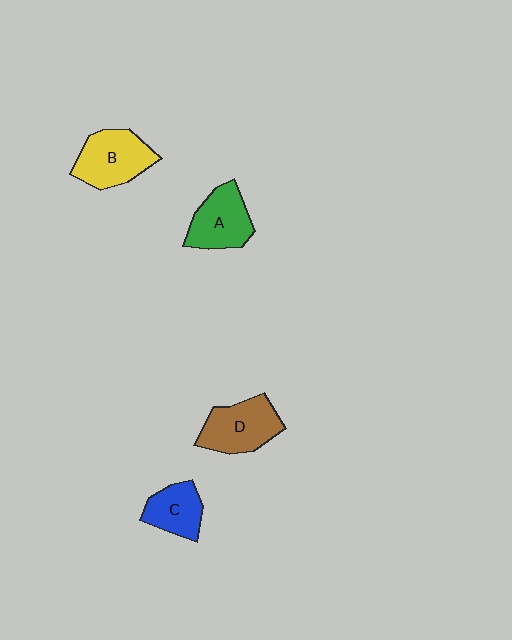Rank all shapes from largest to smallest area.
From largest to smallest: B (yellow), D (brown), A (green), C (blue).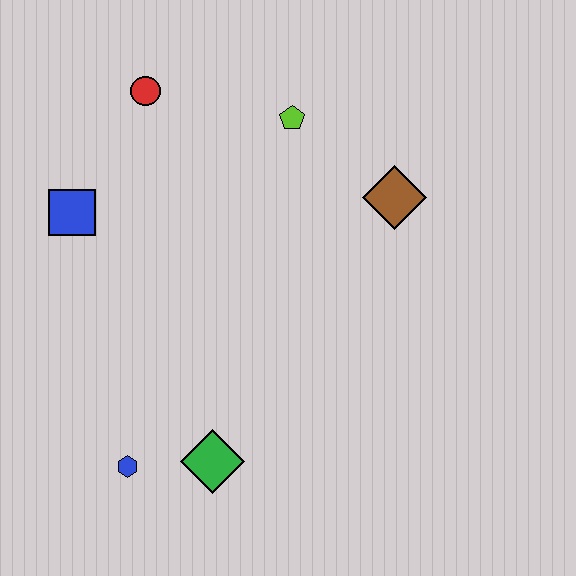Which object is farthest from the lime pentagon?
The blue hexagon is farthest from the lime pentagon.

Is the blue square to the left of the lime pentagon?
Yes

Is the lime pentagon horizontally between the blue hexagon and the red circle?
No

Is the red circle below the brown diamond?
No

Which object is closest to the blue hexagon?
The green diamond is closest to the blue hexagon.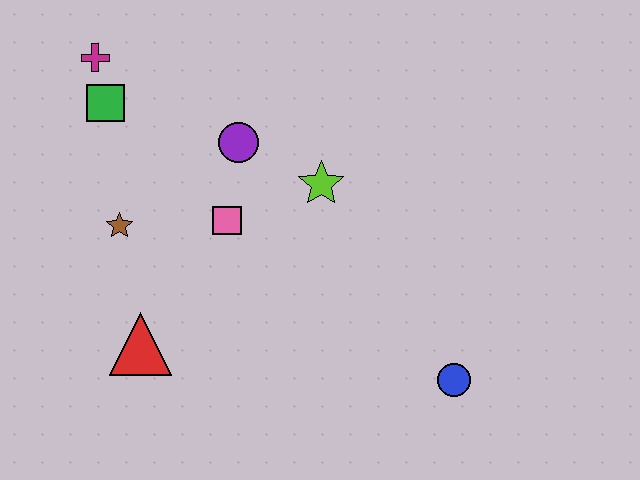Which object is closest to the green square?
The magenta cross is closest to the green square.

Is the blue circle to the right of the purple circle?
Yes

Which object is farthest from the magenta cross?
The blue circle is farthest from the magenta cross.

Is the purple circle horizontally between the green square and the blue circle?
Yes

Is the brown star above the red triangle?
Yes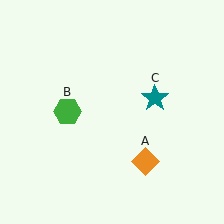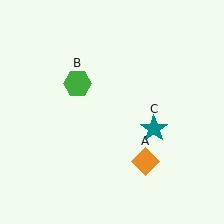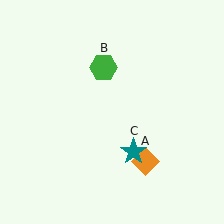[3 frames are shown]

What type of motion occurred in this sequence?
The green hexagon (object B), teal star (object C) rotated clockwise around the center of the scene.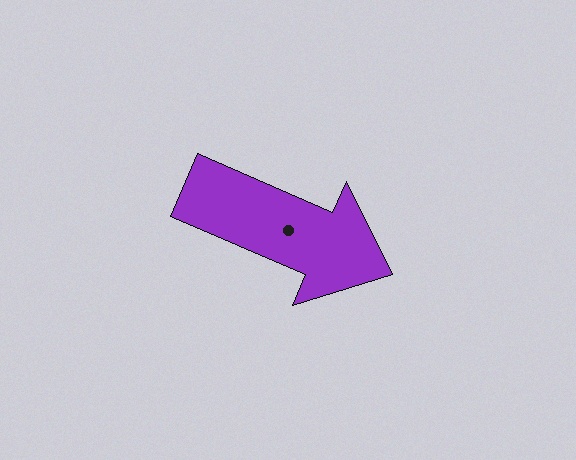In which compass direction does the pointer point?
Southeast.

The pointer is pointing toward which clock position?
Roughly 4 o'clock.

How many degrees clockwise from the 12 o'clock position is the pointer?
Approximately 113 degrees.